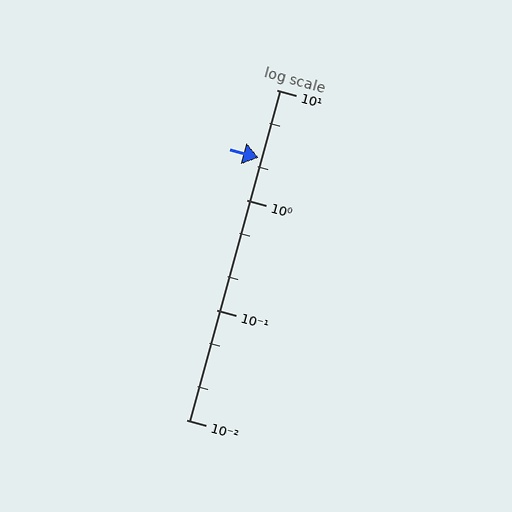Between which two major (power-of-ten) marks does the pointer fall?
The pointer is between 1 and 10.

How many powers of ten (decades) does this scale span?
The scale spans 3 decades, from 0.01 to 10.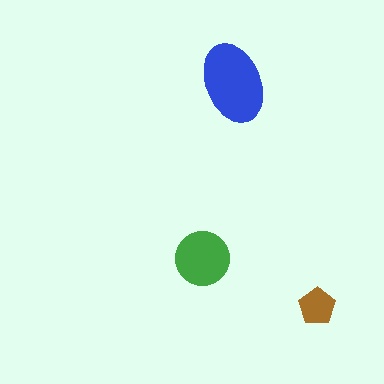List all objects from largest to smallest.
The blue ellipse, the green circle, the brown pentagon.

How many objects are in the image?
There are 3 objects in the image.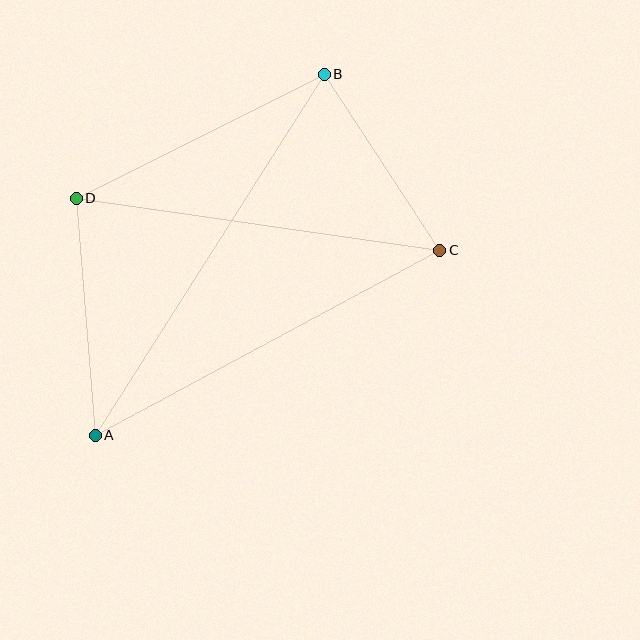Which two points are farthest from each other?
Points A and B are farthest from each other.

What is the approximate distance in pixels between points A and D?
The distance between A and D is approximately 237 pixels.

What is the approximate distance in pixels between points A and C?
The distance between A and C is approximately 391 pixels.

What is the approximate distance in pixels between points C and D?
The distance between C and D is approximately 367 pixels.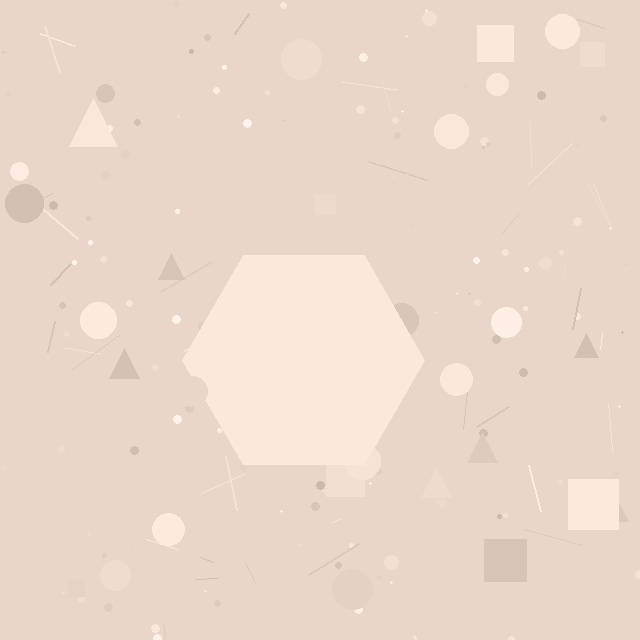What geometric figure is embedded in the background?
A hexagon is embedded in the background.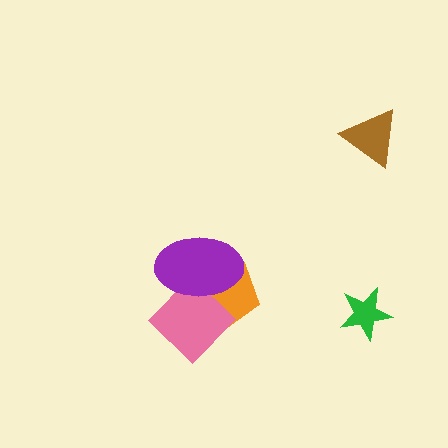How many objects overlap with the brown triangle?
0 objects overlap with the brown triangle.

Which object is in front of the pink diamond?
The purple ellipse is in front of the pink diamond.